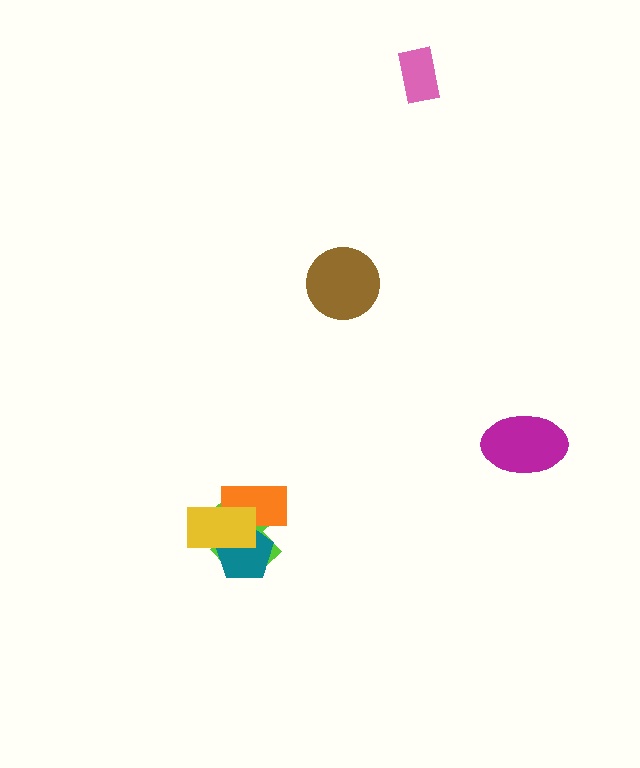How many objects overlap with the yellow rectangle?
3 objects overlap with the yellow rectangle.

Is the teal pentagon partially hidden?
Yes, it is partially covered by another shape.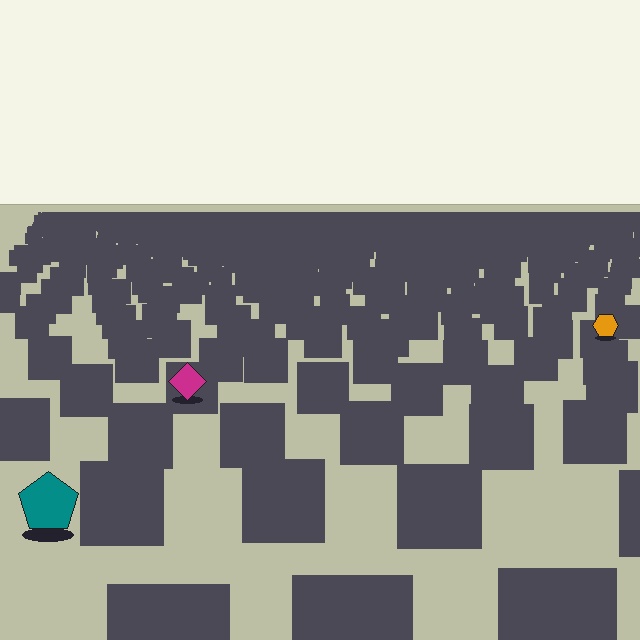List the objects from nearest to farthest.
From nearest to farthest: the teal pentagon, the magenta diamond, the orange hexagon.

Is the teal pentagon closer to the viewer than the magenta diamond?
Yes. The teal pentagon is closer — you can tell from the texture gradient: the ground texture is coarser near it.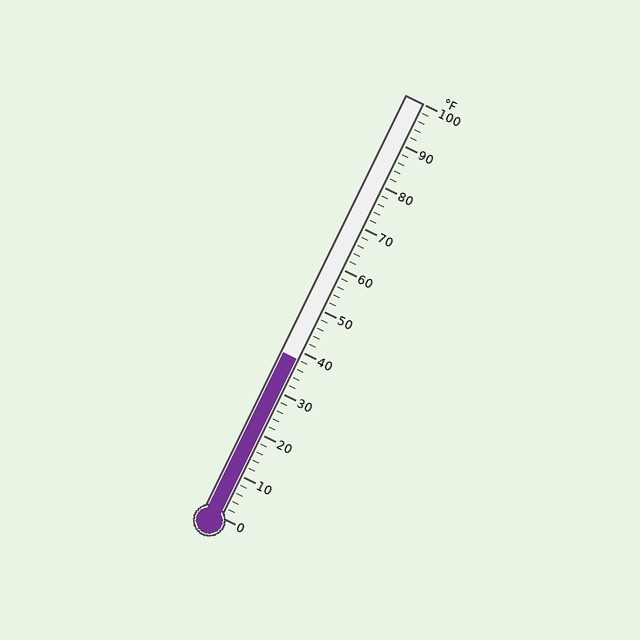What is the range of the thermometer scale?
The thermometer scale ranges from 0°F to 100°F.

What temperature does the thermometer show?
The thermometer shows approximately 38°F.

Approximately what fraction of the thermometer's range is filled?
The thermometer is filled to approximately 40% of its range.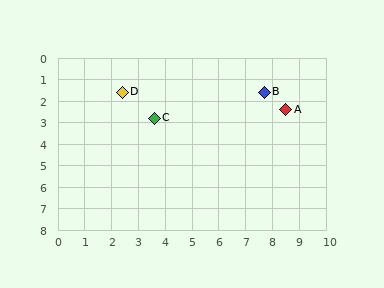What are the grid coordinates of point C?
Point C is at approximately (3.6, 2.8).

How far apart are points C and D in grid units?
Points C and D are about 1.7 grid units apart.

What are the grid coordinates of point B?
Point B is at approximately (7.7, 1.6).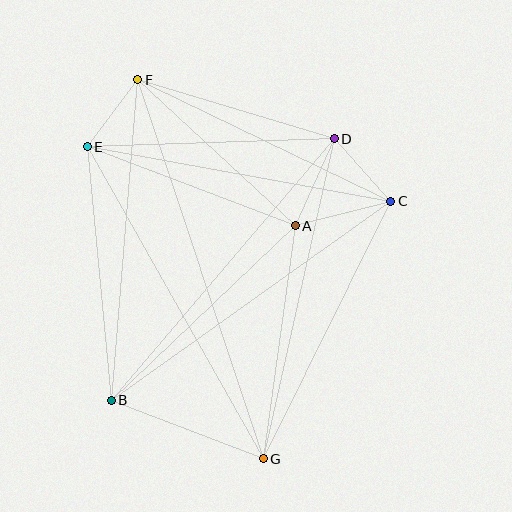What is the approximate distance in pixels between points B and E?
The distance between B and E is approximately 255 pixels.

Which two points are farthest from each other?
Points F and G are farthest from each other.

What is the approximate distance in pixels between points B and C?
The distance between B and C is approximately 343 pixels.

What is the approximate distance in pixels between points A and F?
The distance between A and F is approximately 215 pixels.